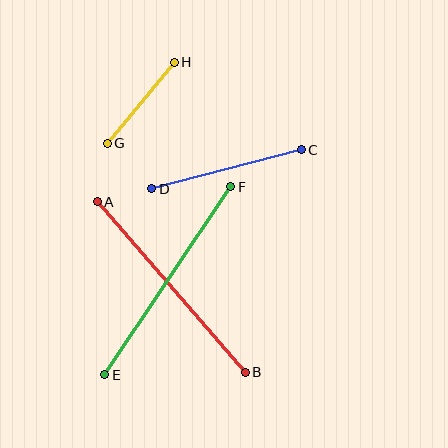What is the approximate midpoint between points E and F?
The midpoint is at approximately (168, 281) pixels.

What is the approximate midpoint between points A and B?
The midpoint is at approximately (171, 287) pixels.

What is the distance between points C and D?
The distance is approximately 155 pixels.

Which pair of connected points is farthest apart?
Points E and F are farthest apart.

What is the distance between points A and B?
The distance is approximately 225 pixels.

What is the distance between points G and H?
The distance is approximately 105 pixels.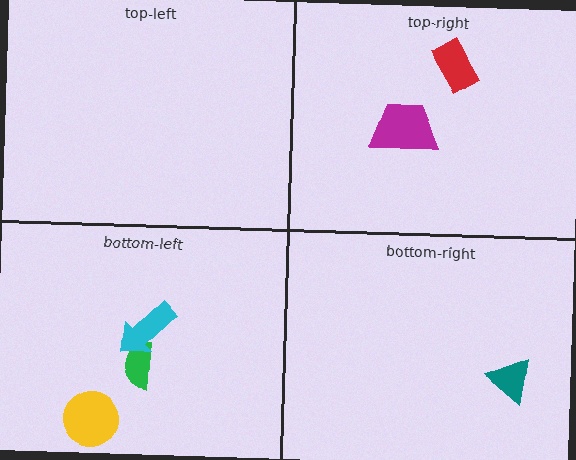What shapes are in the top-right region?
The magenta trapezoid, the red rectangle.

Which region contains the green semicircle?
The bottom-left region.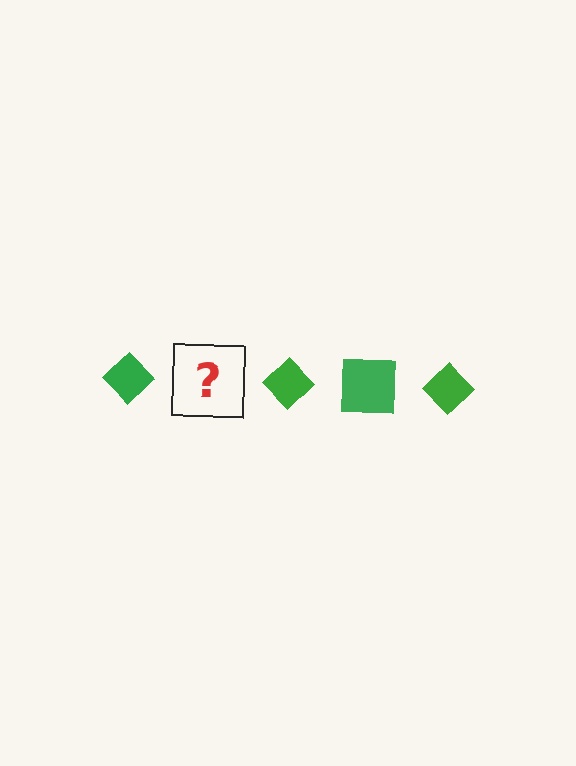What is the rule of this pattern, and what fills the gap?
The rule is that the pattern cycles through diamond, square shapes in green. The gap should be filled with a green square.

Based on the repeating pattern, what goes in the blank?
The blank should be a green square.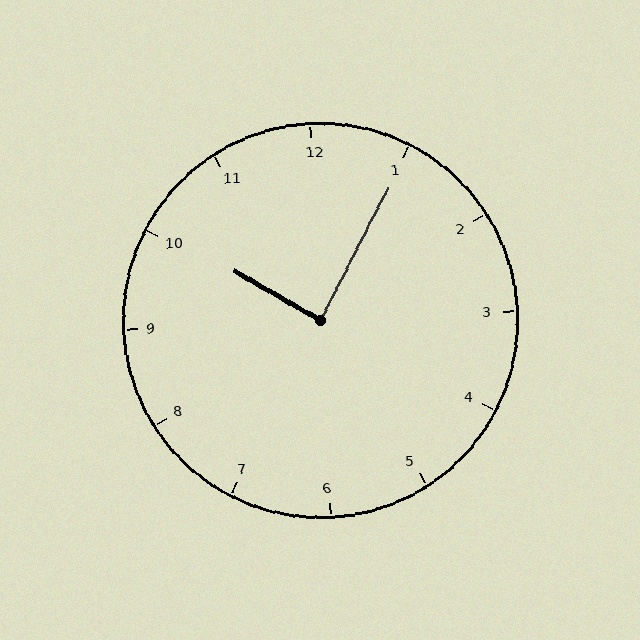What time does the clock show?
10:05.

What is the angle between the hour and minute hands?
Approximately 88 degrees.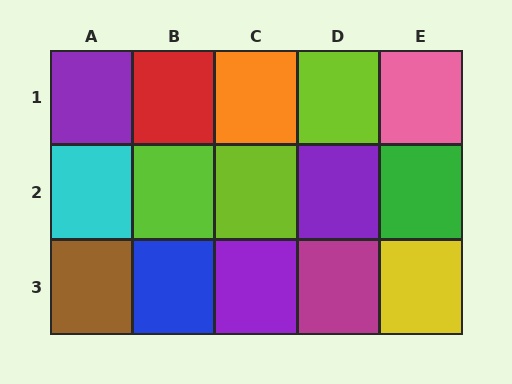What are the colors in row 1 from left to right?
Purple, red, orange, lime, pink.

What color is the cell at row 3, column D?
Magenta.